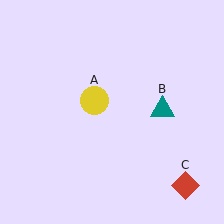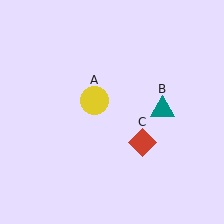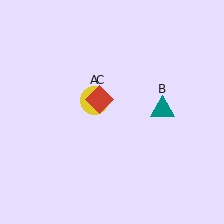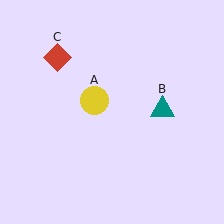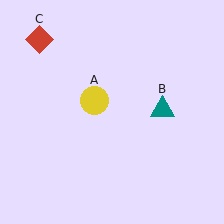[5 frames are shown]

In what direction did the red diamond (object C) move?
The red diamond (object C) moved up and to the left.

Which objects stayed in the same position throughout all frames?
Yellow circle (object A) and teal triangle (object B) remained stationary.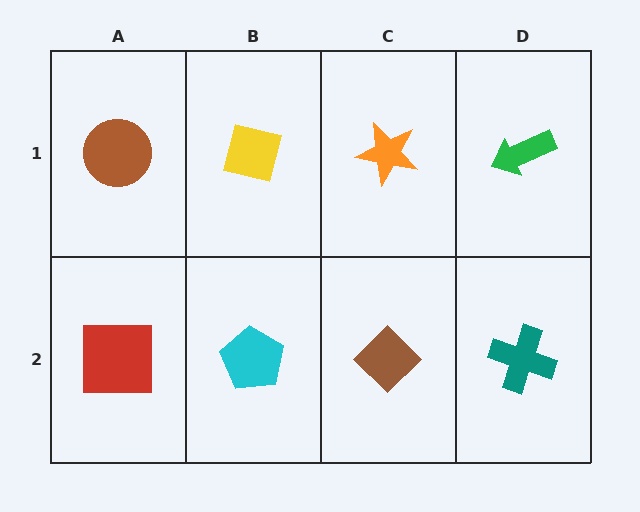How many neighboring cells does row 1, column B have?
3.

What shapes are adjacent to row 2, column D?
A green arrow (row 1, column D), a brown diamond (row 2, column C).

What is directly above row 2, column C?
An orange star.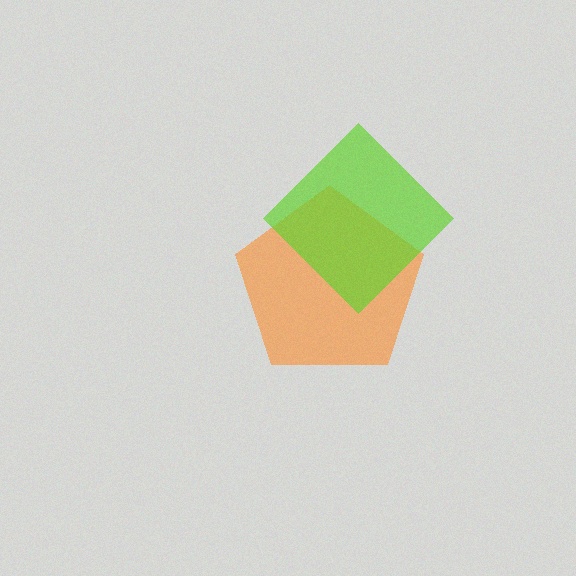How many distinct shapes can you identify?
There are 2 distinct shapes: an orange pentagon, a lime diamond.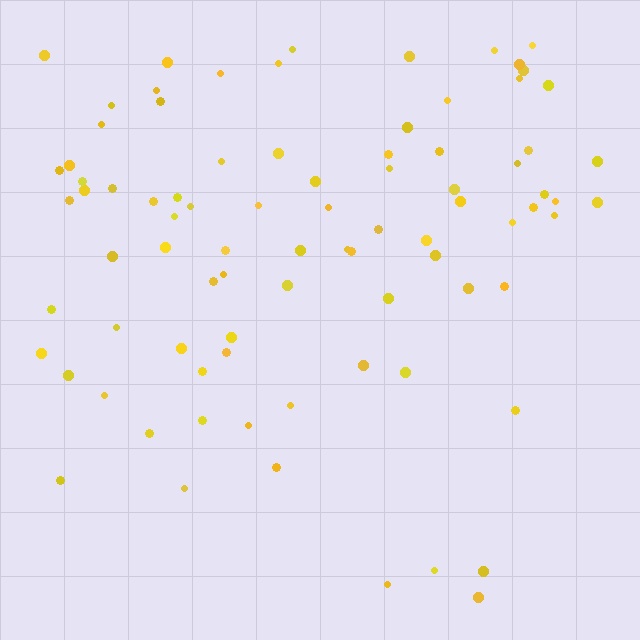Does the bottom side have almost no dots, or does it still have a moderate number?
Still a moderate number, just noticeably fewer than the top.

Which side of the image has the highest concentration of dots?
The top.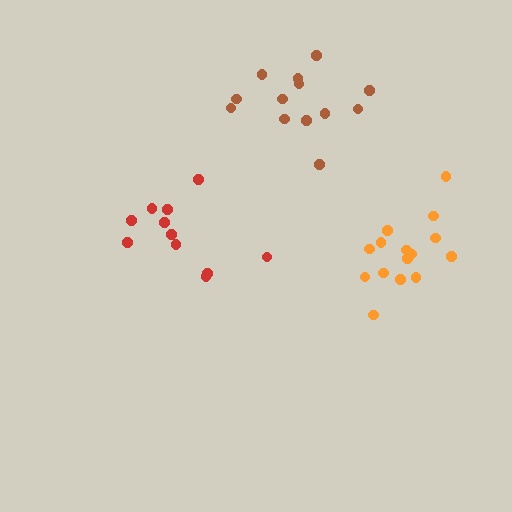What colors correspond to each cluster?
The clusters are colored: orange, brown, red.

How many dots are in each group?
Group 1: 15 dots, Group 2: 13 dots, Group 3: 11 dots (39 total).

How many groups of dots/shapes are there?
There are 3 groups.